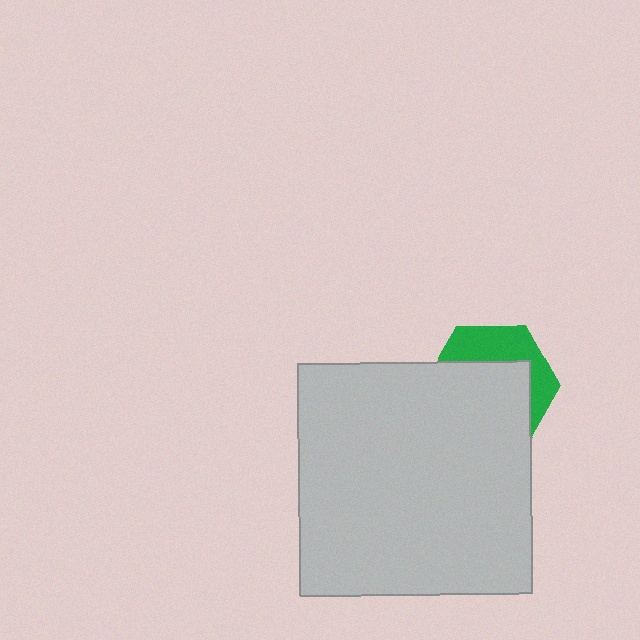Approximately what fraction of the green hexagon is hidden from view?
Roughly 63% of the green hexagon is hidden behind the light gray square.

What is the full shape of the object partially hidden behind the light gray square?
The partially hidden object is a green hexagon.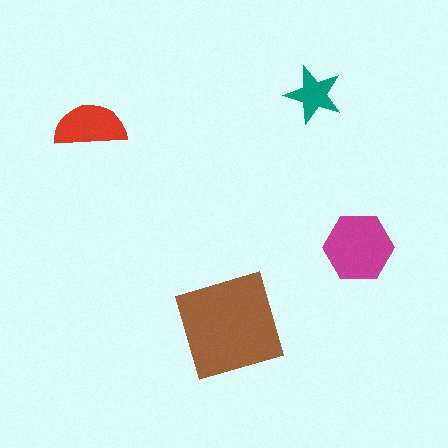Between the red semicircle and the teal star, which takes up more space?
The red semicircle.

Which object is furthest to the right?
The magenta hexagon is rightmost.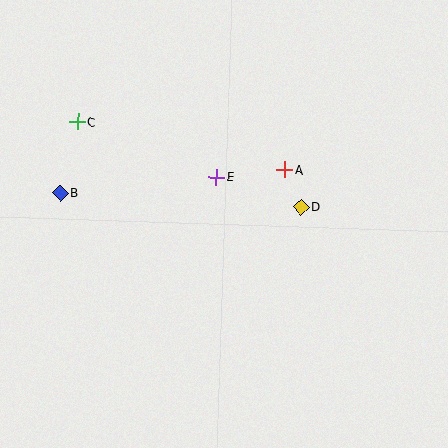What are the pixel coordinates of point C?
Point C is at (78, 122).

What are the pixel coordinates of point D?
Point D is at (301, 207).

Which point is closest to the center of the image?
Point E at (216, 177) is closest to the center.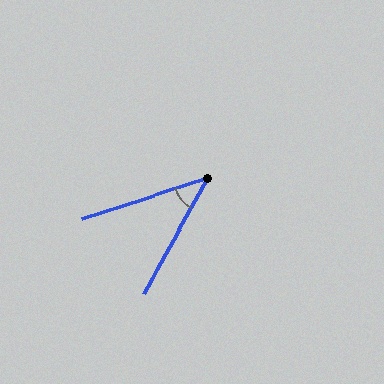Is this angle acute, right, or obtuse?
It is acute.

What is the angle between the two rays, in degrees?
Approximately 43 degrees.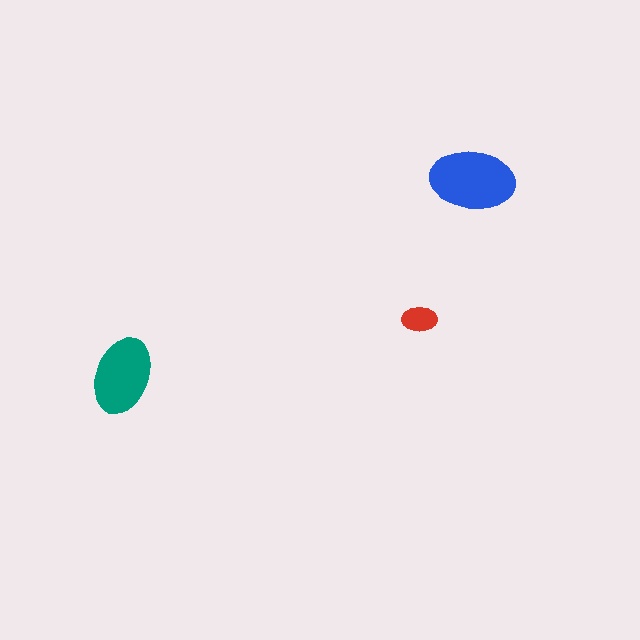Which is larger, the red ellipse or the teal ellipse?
The teal one.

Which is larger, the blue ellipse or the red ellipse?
The blue one.